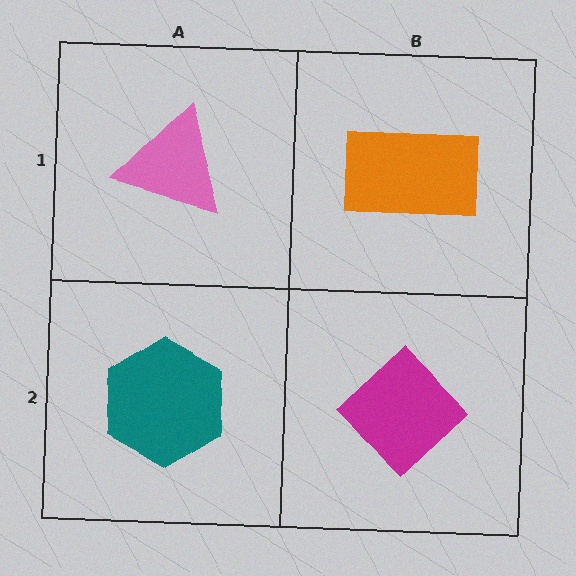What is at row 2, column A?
A teal hexagon.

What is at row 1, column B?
An orange rectangle.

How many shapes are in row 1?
2 shapes.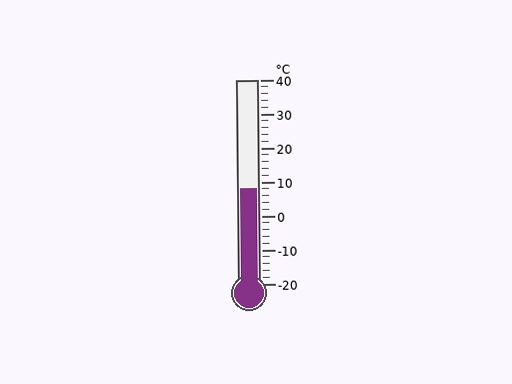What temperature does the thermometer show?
The thermometer shows approximately 8°C.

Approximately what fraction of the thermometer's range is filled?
The thermometer is filled to approximately 45% of its range.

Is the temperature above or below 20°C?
The temperature is below 20°C.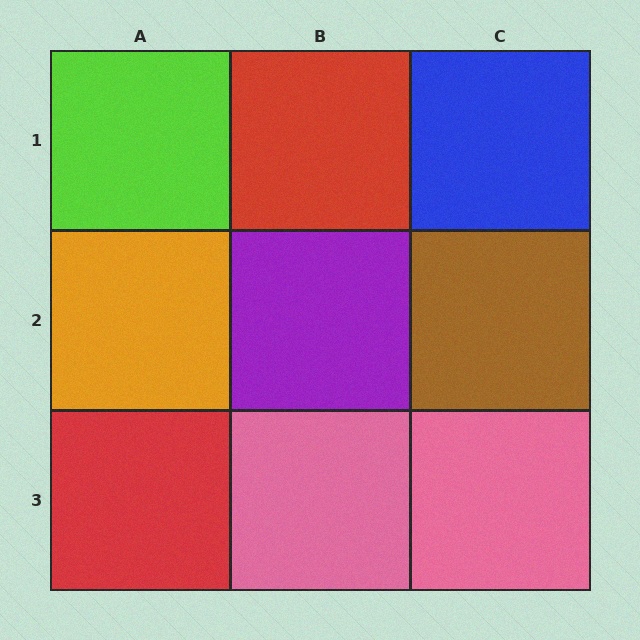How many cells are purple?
1 cell is purple.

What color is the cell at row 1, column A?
Lime.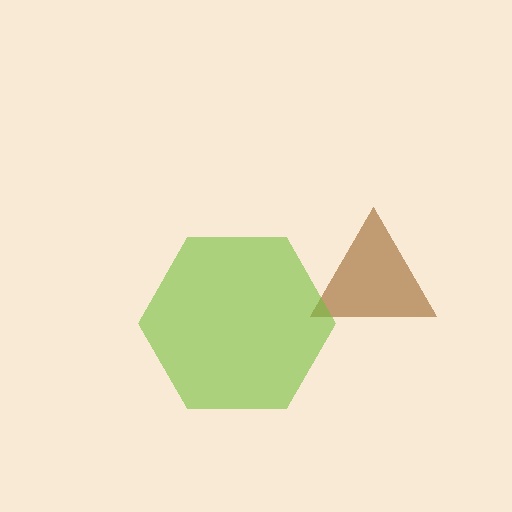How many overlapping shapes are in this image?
There are 2 overlapping shapes in the image.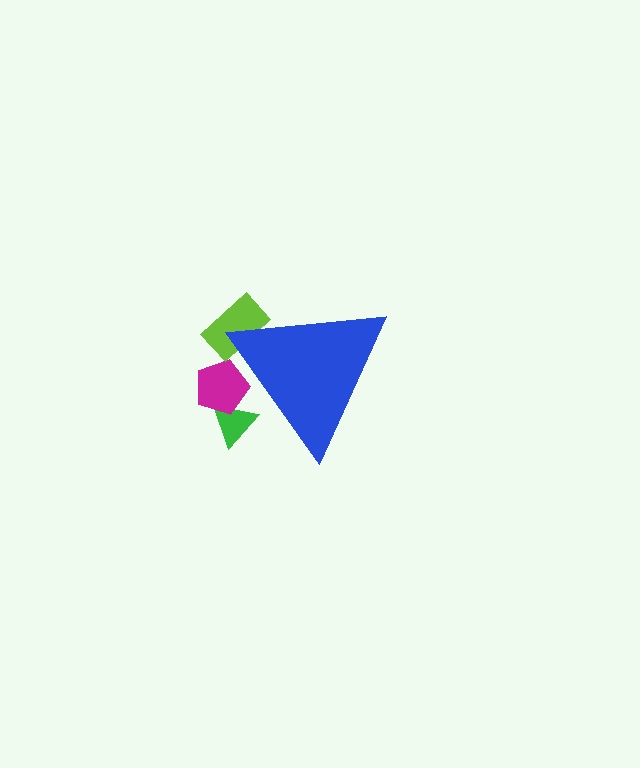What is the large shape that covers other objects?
A blue triangle.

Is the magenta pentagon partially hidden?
Yes, the magenta pentagon is partially hidden behind the blue triangle.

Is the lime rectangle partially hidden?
Yes, the lime rectangle is partially hidden behind the blue triangle.